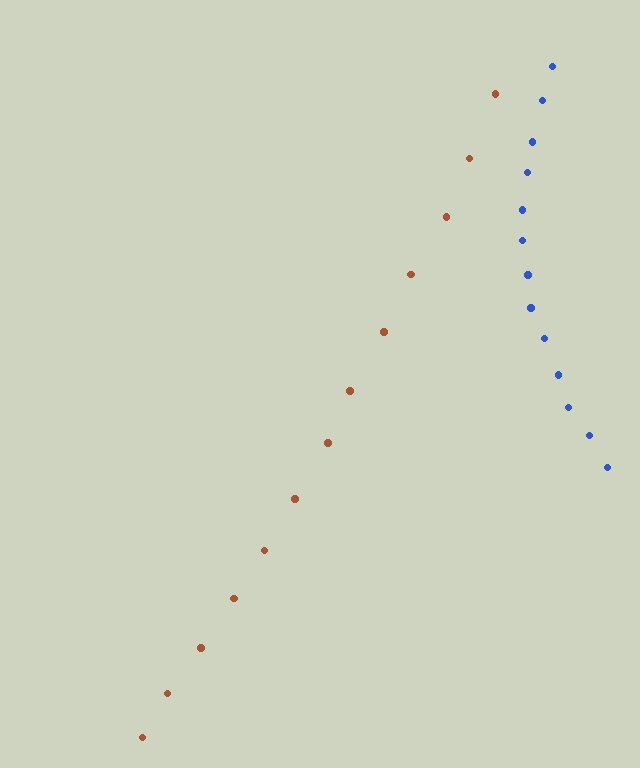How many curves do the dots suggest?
There are 2 distinct paths.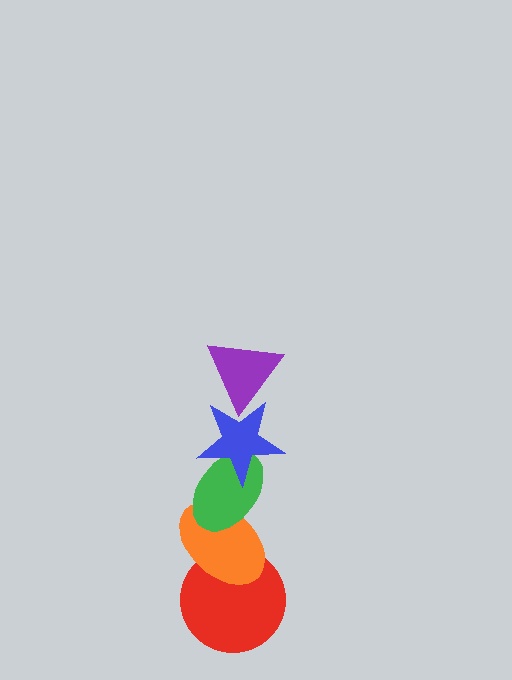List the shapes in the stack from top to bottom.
From top to bottom: the purple triangle, the blue star, the green ellipse, the orange ellipse, the red circle.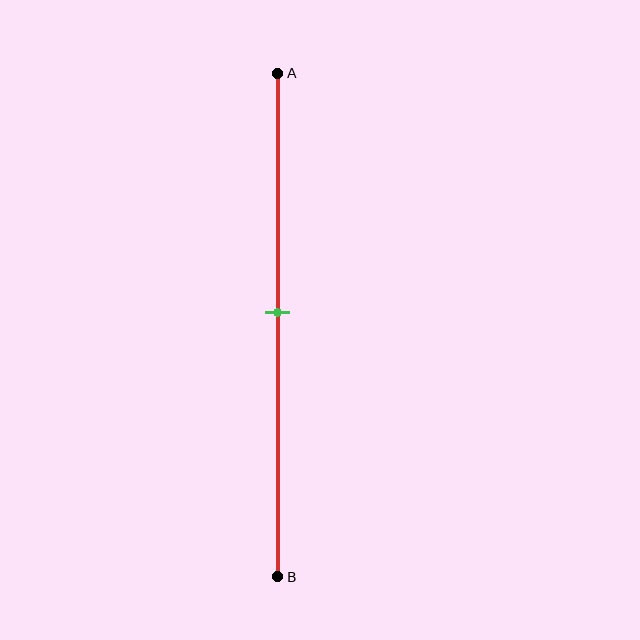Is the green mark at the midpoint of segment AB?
Yes, the mark is approximately at the midpoint.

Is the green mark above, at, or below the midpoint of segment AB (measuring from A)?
The green mark is approximately at the midpoint of segment AB.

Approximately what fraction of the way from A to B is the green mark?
The green mark is approximately 45% of the way from A to B.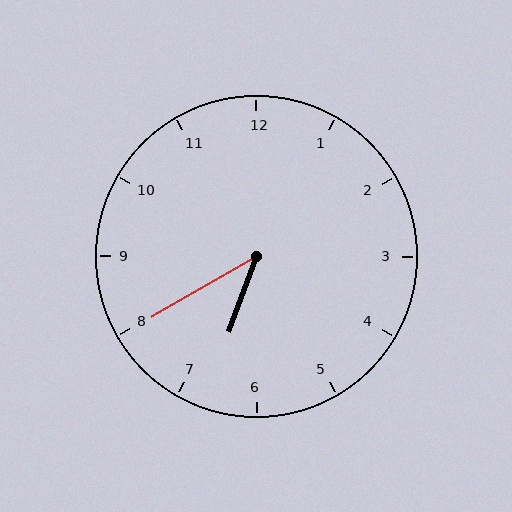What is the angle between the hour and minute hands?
Approximately 40 degrees.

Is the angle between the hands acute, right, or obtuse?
It is acute.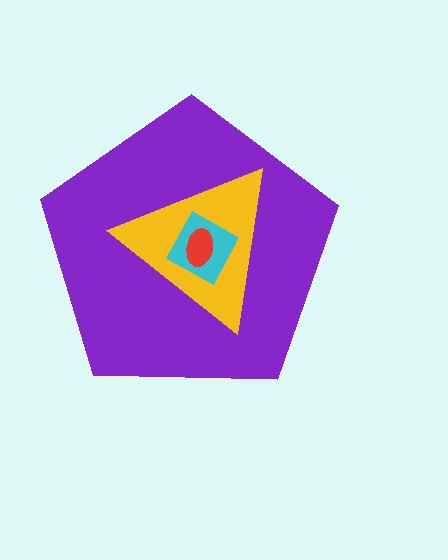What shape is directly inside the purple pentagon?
The yellow triangle.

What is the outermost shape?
The purple pentagon.